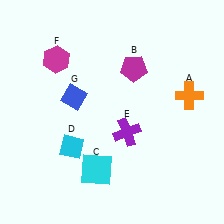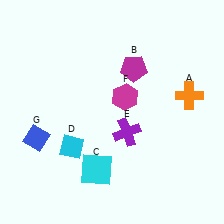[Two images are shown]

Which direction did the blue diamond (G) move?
The blue diamond (G) moved down.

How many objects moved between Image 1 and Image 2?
2 objects moved between the two images.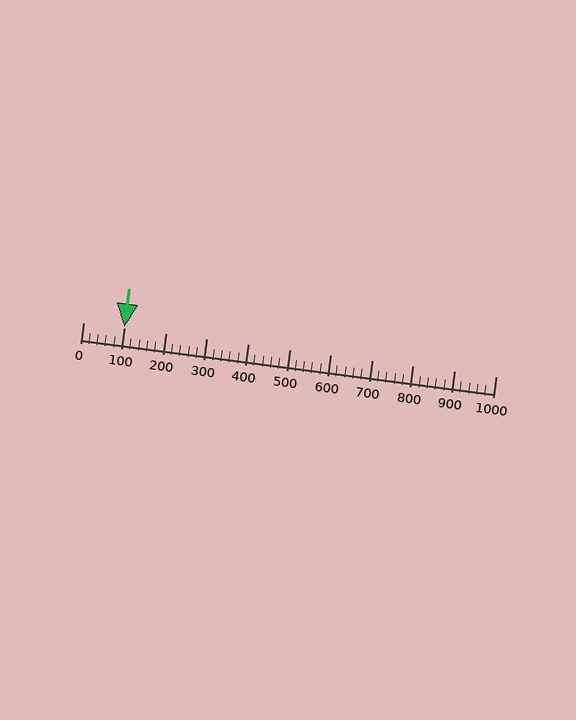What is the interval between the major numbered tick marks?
The major tick marks are spaced 100 units apart.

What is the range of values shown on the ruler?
The ruler shows values from 0 to 1000.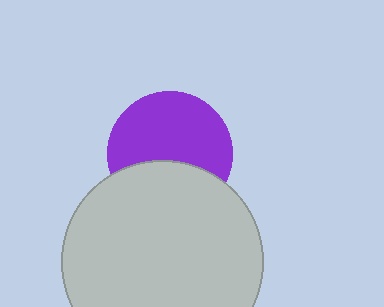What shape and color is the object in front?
The object in front is a light gray circle.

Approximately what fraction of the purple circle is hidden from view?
Roughly 38% of the purple circle is hidden behind the light gray circle.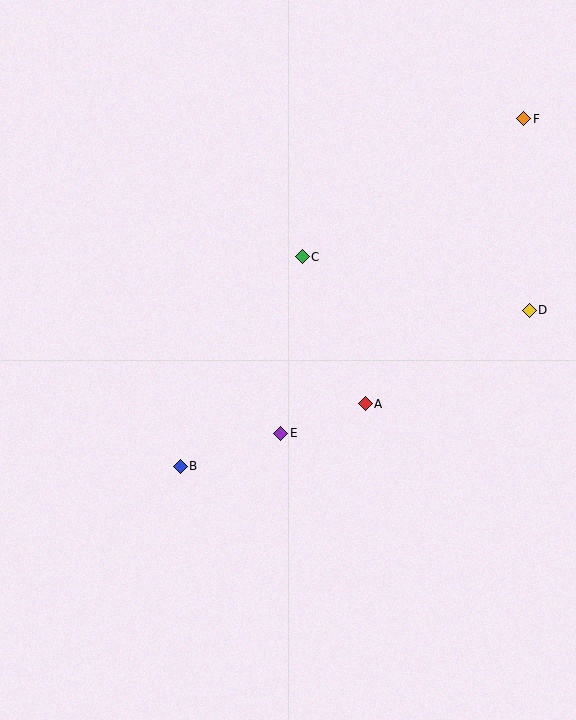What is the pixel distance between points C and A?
The distance between C and A is 160 pixels.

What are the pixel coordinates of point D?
Point D is at (529, 310).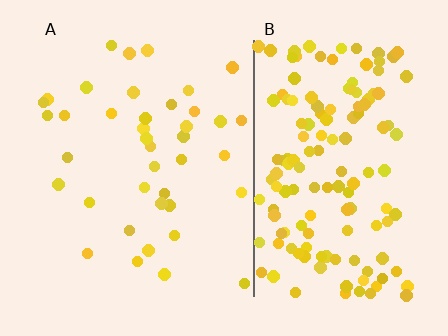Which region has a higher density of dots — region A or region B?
B (the right).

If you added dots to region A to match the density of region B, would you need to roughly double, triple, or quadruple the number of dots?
Approximately quadruple.